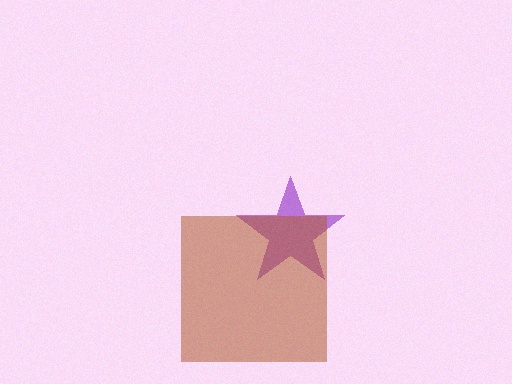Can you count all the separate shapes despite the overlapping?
Yes, there are 2 separate shapes.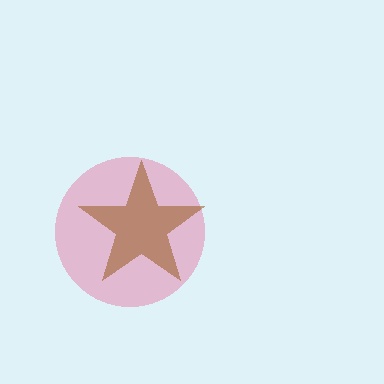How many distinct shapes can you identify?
There are 2 distinct shapes: a pink circle, a brown star.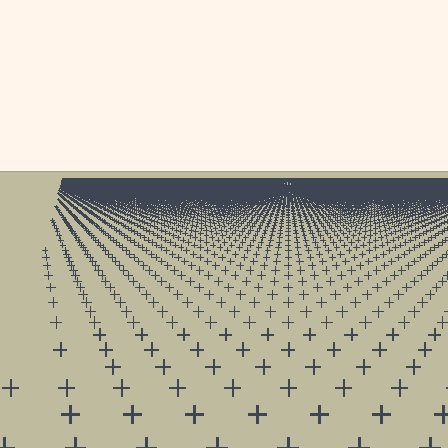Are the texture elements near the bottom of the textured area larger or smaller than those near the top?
Larger. Near the bottom, elements are closer to the viewer and appear at a bigger on-screen size.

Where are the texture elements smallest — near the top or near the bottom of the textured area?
Near the top.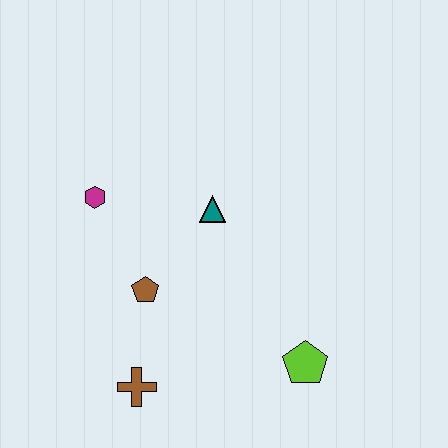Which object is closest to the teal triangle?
The brown pentagon is closest to the teal triangle.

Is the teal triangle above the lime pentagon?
Yes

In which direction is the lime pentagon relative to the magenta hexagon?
The lime pentagon is to the right of the magenta hexagon.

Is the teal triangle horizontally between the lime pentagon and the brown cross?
Yes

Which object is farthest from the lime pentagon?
The magenta hexagon is farthest from the lime pentagon.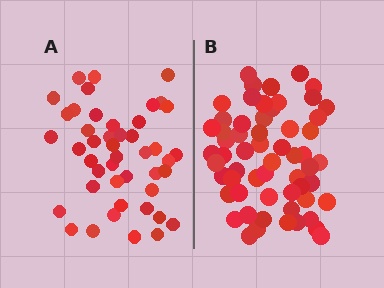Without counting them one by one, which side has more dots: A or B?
Region B (the right region) has more dots.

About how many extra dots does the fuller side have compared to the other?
Region B has approximately 15 more dots than region A.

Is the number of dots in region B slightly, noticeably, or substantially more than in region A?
Region B has noticeably more, but not dramatically so. The ratio is roughly 1.3 to 1.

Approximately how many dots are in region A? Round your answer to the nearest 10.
About 40 dots. (The exact count is 45, which rounds to 40.)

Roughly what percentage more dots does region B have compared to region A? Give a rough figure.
About 30% more.